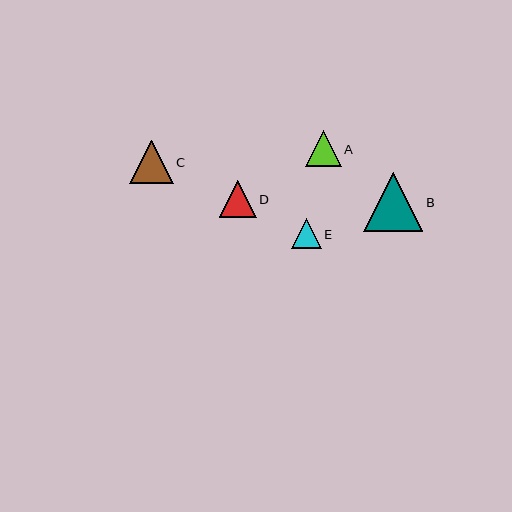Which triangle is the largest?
Triangle B is the largest with a size of approximately 59 pixels.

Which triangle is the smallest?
Triangle E is the smallest with a size of approximately 30 pixels.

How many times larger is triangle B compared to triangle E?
Triangle B is approximately 2.0 times the size of triangle E.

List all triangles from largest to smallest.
From largest to smallest: B, C, D, A, E.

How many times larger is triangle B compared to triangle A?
Triangle B is approximately 1.6 times the size of triangle A.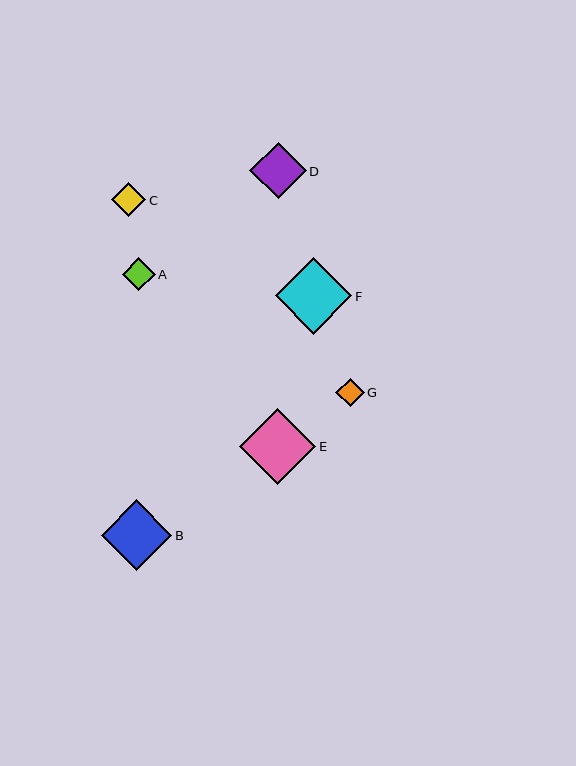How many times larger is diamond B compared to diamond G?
Diamond B is approximately 2.5 times the size of diamond G.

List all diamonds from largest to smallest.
From largest to smallest: E, F, B, D, C, A, G.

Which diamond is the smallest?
Diamond G is the smallest with a size of approximately 29 pixels.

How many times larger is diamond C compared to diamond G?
Diamond C is approximately 1.2 times the size of diamond G.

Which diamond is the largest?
Diamond E is the largest with a size of approximately 77 pixels.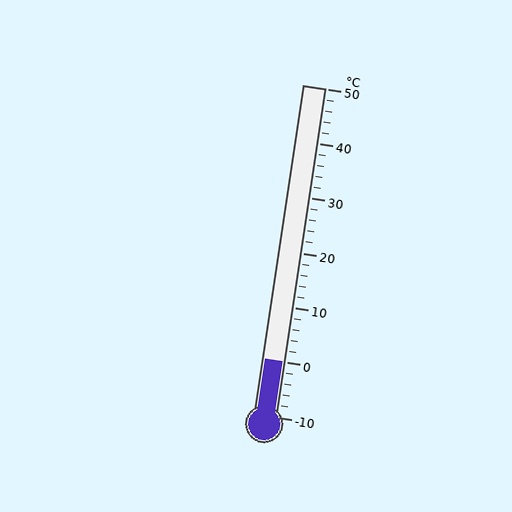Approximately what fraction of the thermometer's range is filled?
The thermometer is filled to approximately 15% of its range.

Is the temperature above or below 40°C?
The temperature is below 40°C.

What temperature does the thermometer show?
The thermometer shows approximately 0°C.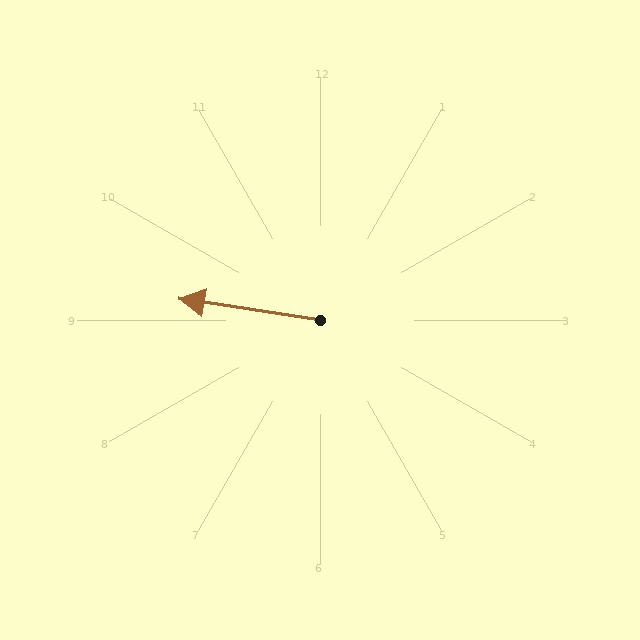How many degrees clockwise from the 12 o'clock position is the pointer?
Approximately 279 degrees.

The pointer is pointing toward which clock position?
Roughly 9 o'clock.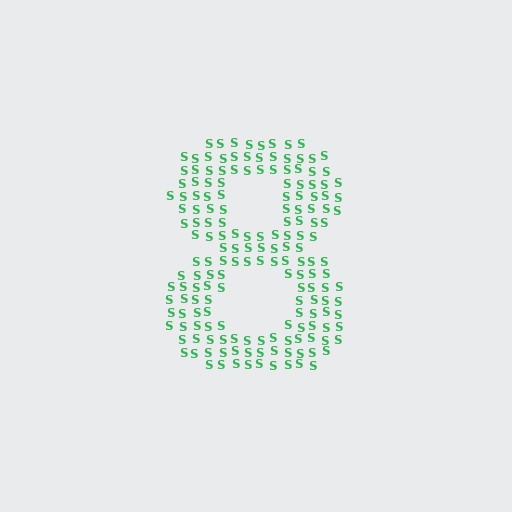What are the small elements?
The small elements are letter S's.